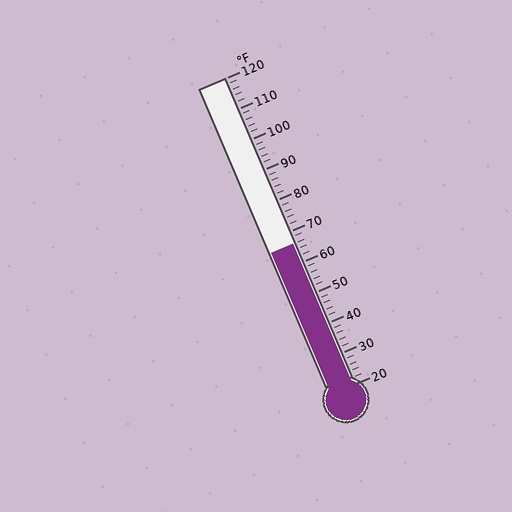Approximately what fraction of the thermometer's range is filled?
The thermometer is filled to approximately 45% of its range.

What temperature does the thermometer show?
The thermometer shows approximately 66°F.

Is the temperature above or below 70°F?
The temperature is below 70°F.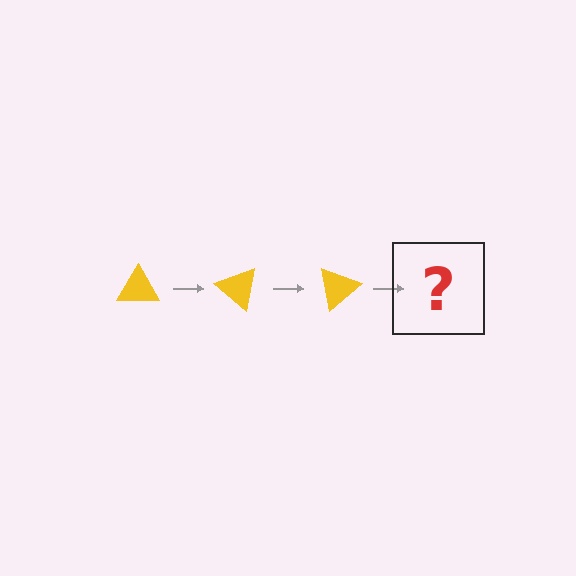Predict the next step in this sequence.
The next step is a yellow triangle rotated 120 degrees.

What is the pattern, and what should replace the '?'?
The pattern is that the triangle rotates 40 degrees each step. The '?' should be a yellow triangle rotated 120 degrees.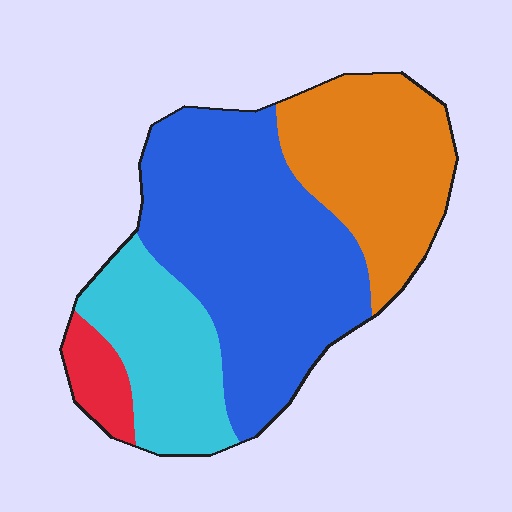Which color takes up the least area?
Red, at roughly 5%.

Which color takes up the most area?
Blue, at roughly 45%.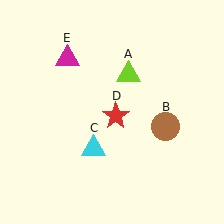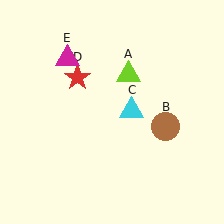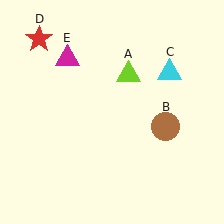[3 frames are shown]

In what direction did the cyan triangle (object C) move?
The cyan triangle (object C) moved up and to the right.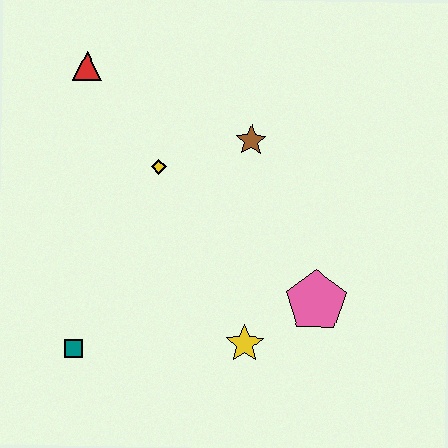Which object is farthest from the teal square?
The red triangle is farthest from the teal square.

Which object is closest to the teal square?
The yellow star is closest to the teal square.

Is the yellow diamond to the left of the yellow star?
Yes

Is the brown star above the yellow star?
Yes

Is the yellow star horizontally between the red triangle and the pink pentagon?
Yes